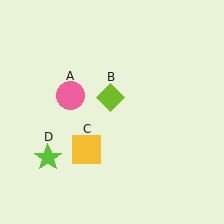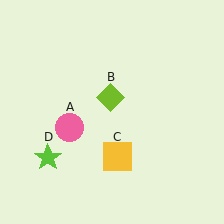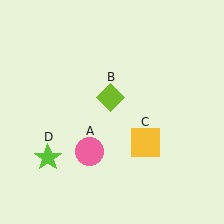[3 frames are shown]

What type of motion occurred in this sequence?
The pink circle (object A), yellow square (object C) rotated counterclockwise around the center of the scene.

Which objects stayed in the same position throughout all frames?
Lime diamond (object B) and lime star (object D) remained stationary.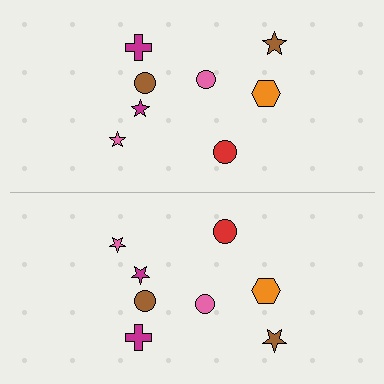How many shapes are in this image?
There are 16 shapes in this image.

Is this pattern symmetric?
Yes, this pattern has bilateral (reflection) symmetry.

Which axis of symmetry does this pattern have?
The pattern has a horizontal axis of symmetry running through the center of the image.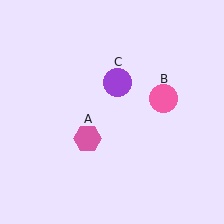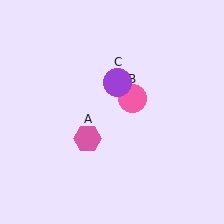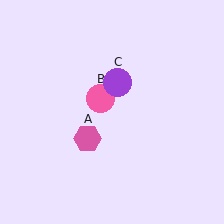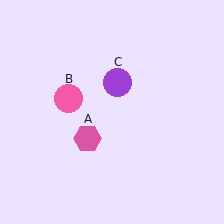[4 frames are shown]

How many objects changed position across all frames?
1 object changed position: pink circle (object B).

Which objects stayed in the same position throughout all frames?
Pink hexagon (object A) and purple circle (object C) remained stationary.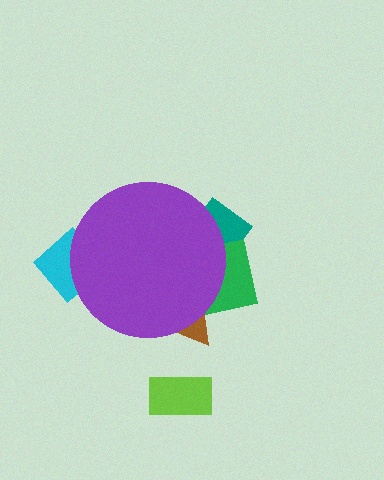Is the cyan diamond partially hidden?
Yes, the cyan diamond is partially hidden behind the purple circle.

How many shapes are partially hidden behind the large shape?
4 shapes are partially hidden.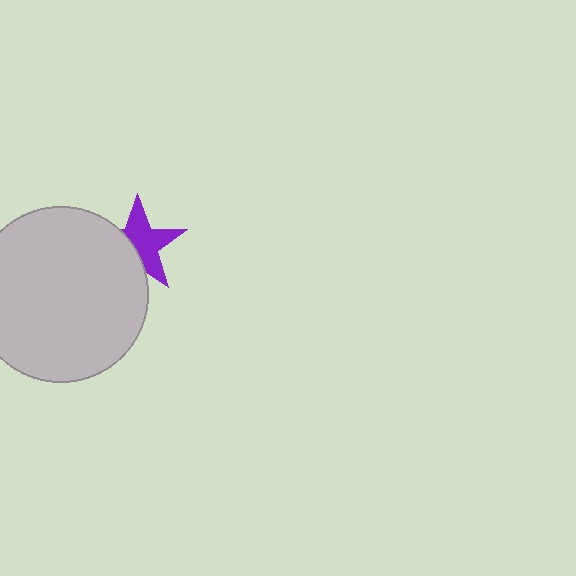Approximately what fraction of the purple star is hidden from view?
Roughly 39% of the purple star is hidden behind the light gray circle.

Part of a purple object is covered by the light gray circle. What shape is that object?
It is a star.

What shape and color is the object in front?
The object in front is a light gray circle.